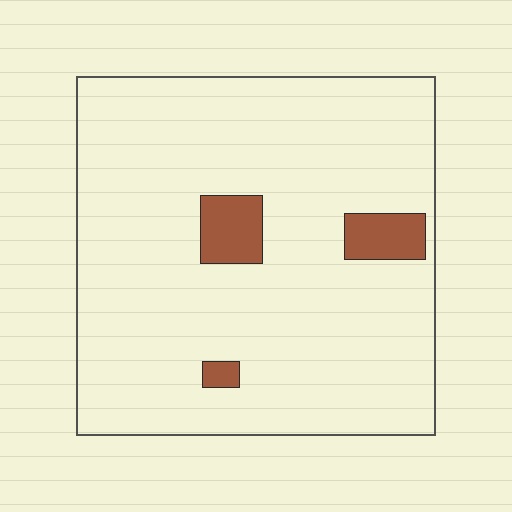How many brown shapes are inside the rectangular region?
3.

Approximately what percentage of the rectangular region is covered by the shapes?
Approximately 5%.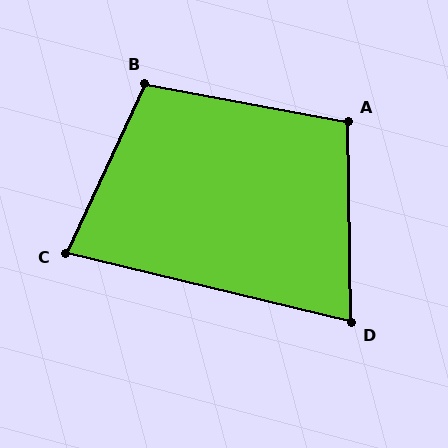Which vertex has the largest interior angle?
B, at approximately 104 degrees.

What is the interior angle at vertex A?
Approximately 101 degrees (obtuse).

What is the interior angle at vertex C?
Approximately 79 degrees (acute).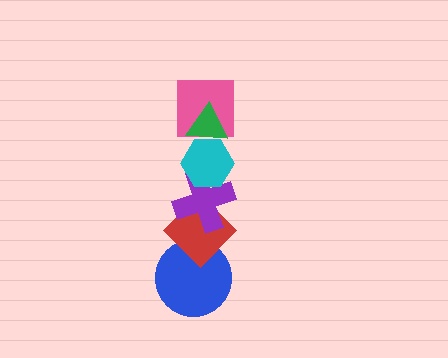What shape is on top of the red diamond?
The purple cross is on top of the red diamond.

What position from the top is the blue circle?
The blue circle is 6th from the top.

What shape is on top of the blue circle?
The red diamond is on top of the blue circle.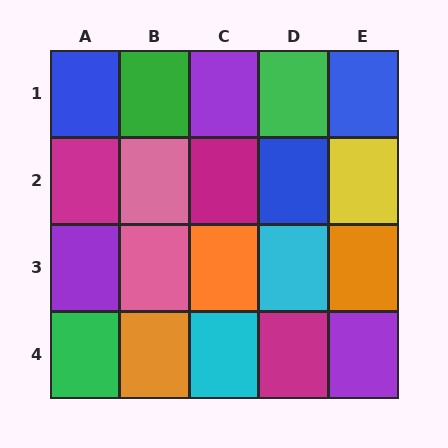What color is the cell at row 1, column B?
Green.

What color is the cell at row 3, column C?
Orange.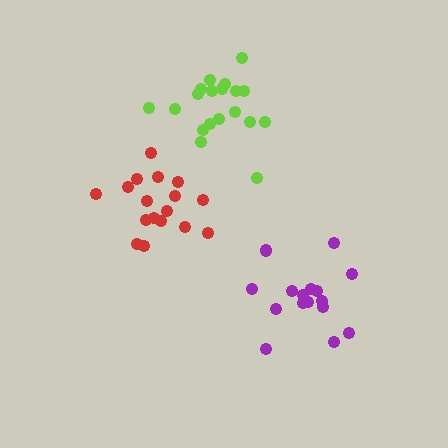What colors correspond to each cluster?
The clusters are colored: lime, purple, red.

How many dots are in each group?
Group 1: 19 dots, Group 2: 16 dots, Group 3: 17 dots (52 total).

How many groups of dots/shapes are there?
There are 3 groups.